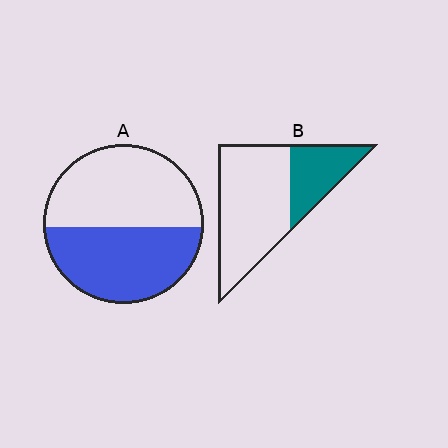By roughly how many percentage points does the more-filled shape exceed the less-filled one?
By roughly 15 percentage points (A over B).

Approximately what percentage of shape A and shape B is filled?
A is approximately 50% and B is approximately 30%.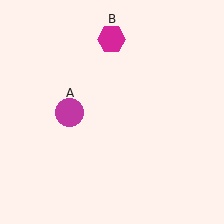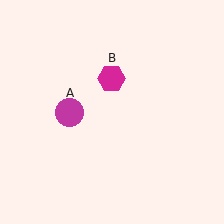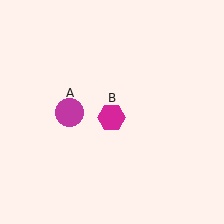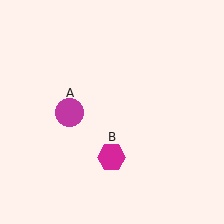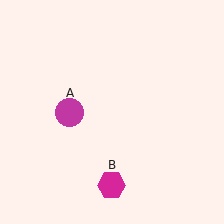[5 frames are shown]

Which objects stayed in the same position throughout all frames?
Magenta circle (object A) remained stationary.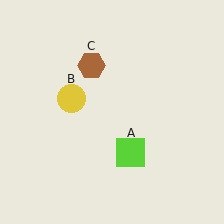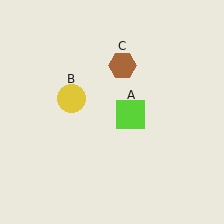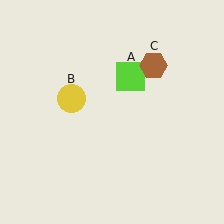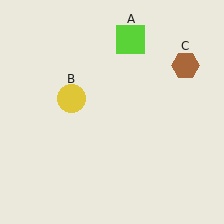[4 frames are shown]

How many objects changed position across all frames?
2 objects changed position: lime square (object A), brown hexagon (object C).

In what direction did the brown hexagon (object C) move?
The brown hexagon (object C) moved right.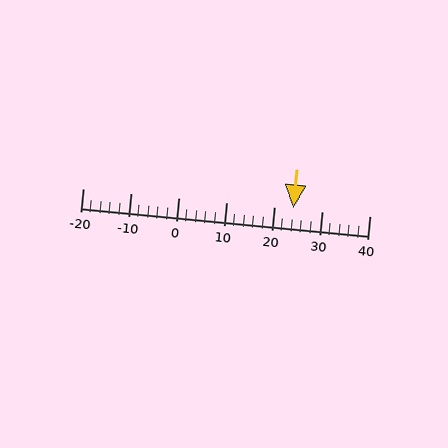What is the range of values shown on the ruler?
The ruler shows values from -20 to 40.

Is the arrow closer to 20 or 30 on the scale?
The arrow is closer to 20.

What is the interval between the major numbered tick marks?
The major tick marks are spaced 10 units apart.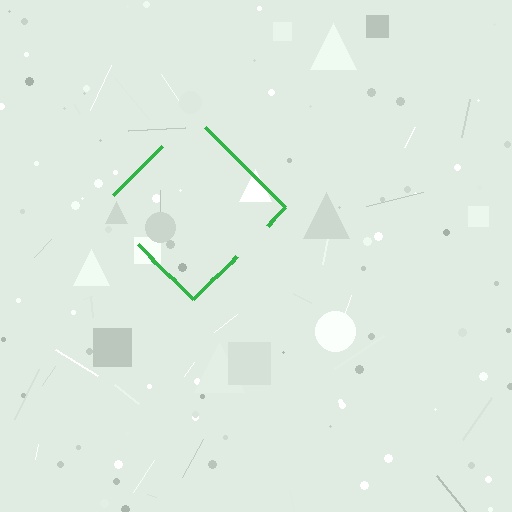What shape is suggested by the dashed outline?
The dashed outline suggests a diamond.